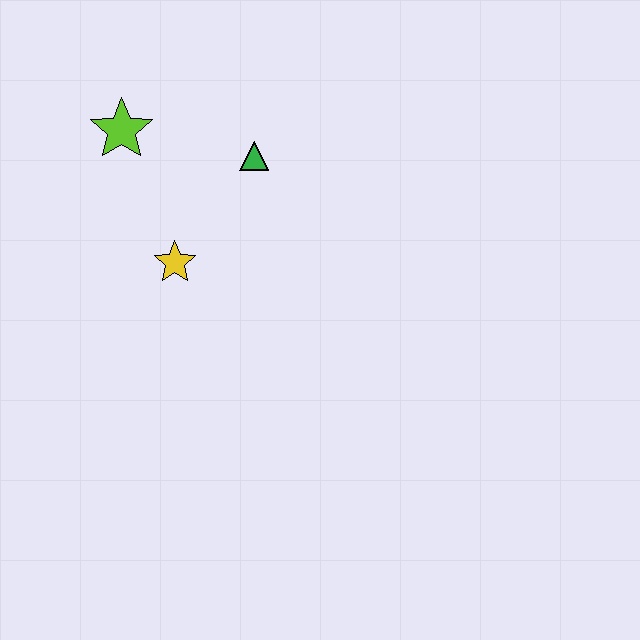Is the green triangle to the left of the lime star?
No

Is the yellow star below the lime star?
Yes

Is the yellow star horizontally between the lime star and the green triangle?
Yes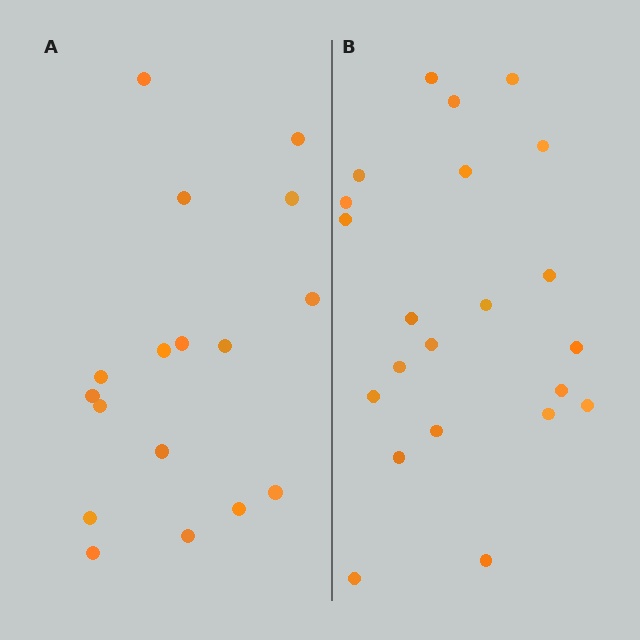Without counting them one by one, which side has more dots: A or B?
Region B (the right region) has more dots.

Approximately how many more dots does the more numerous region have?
Region B has about 5 more dots than region A.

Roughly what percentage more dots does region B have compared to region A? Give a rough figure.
About 30% more.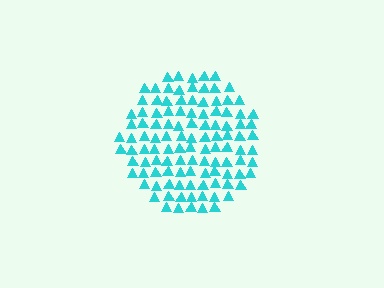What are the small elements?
The small elements are triangles.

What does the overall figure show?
The overall figure shows a circle.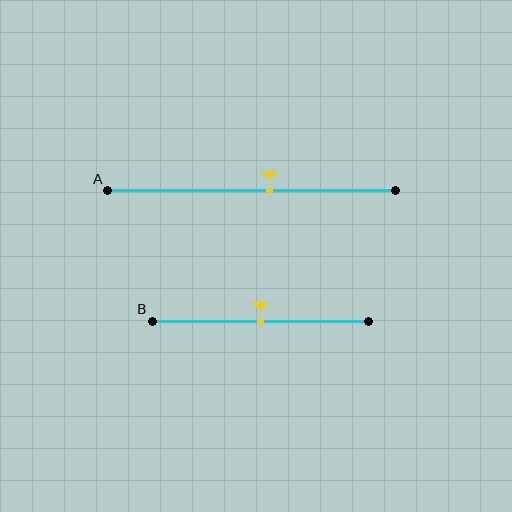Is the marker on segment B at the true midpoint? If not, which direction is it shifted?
Yes, the marker on segment B is at the true midpoint.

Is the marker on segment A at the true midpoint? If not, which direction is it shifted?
No, the marker on segment A is shifted to the right by about 6% of the segment length.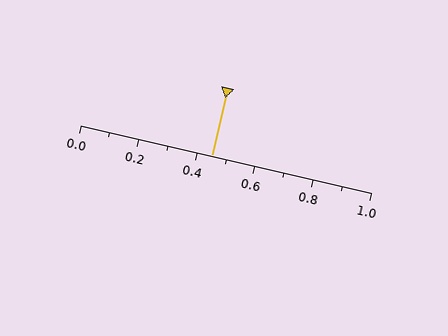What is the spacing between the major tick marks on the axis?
The major ticks are spaced 0.2 apart.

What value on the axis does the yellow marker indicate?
The marker indicates approximately 0.45.